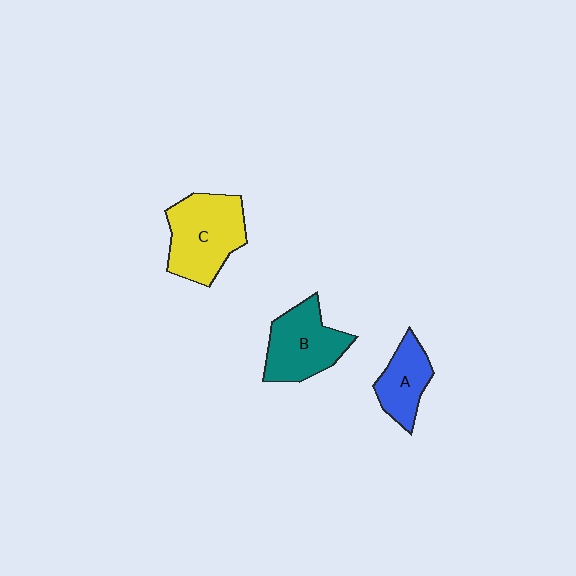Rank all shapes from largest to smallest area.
From largest to smallest: C (yellow), B (teal), A (blue).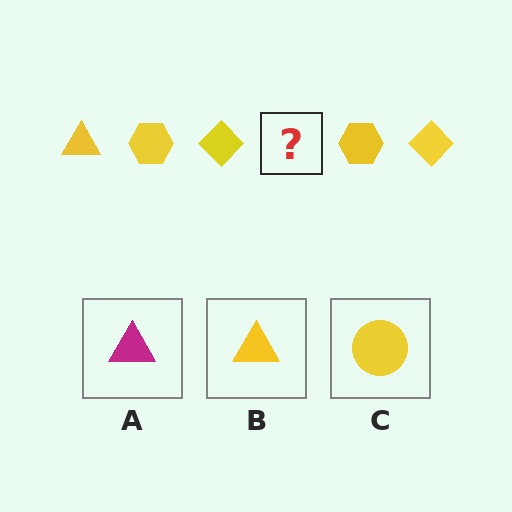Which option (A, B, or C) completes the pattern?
B.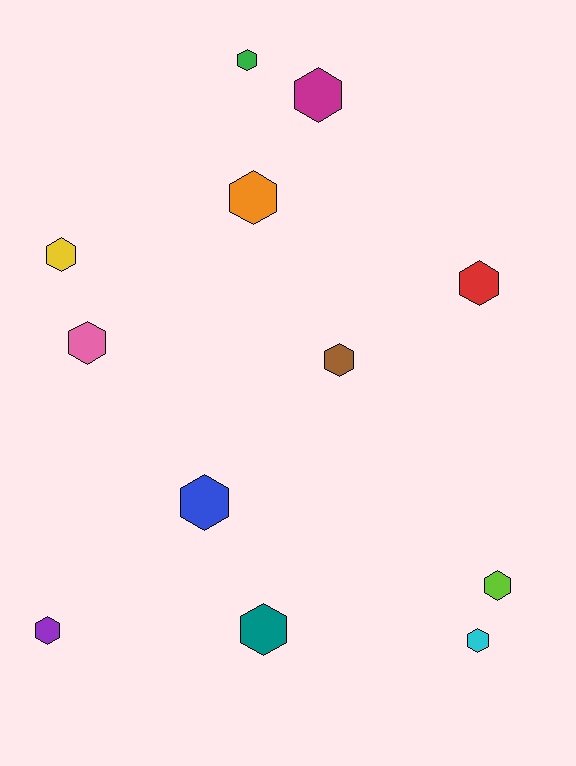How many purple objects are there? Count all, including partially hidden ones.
There is 1 purple object.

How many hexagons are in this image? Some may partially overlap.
There are 12 hexagons.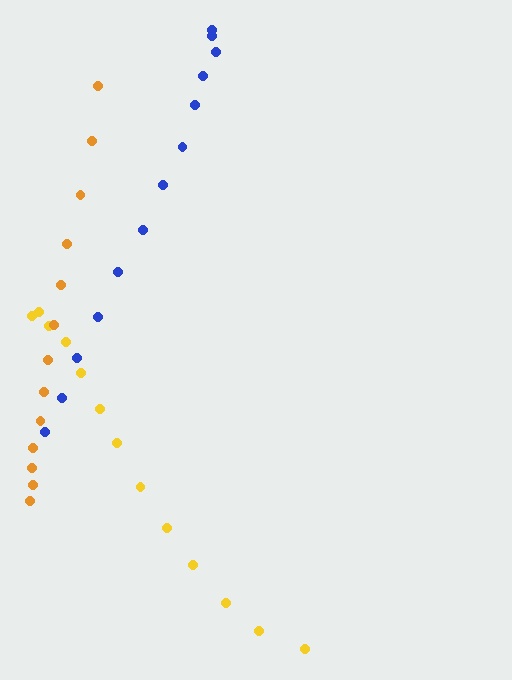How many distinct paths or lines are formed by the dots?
There are 3 distinct paths.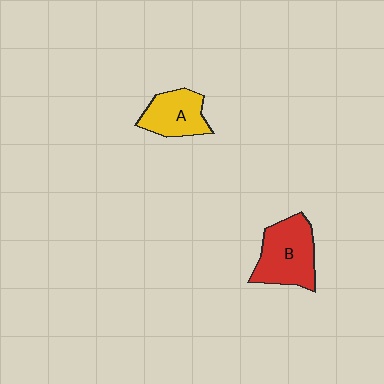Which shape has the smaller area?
Shape A (yellow).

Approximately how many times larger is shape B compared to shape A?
Approximately 1.4 times.